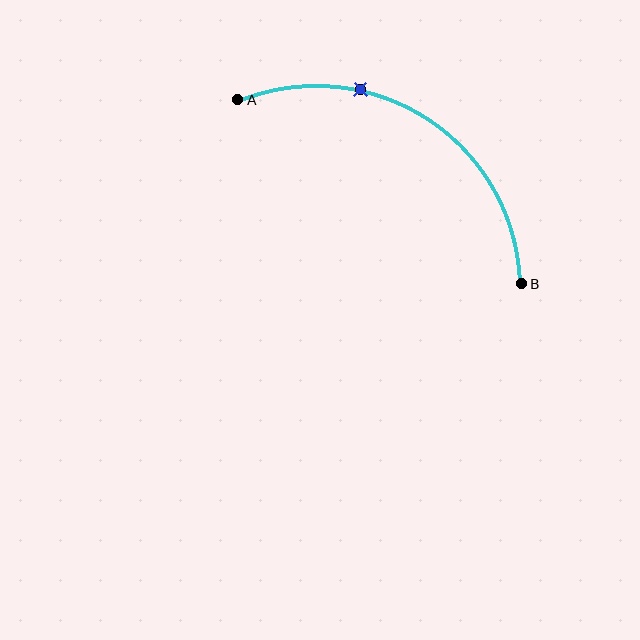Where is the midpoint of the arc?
The arc midpoint is the point on the curve farthest from the straight line joining A and B. It sits above that line.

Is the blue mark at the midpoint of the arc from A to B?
No. The blue mark lies on the arc but is closer to endpoint A. The arc midpoint would be at the point on the curve equidistant along the arc from both A and B.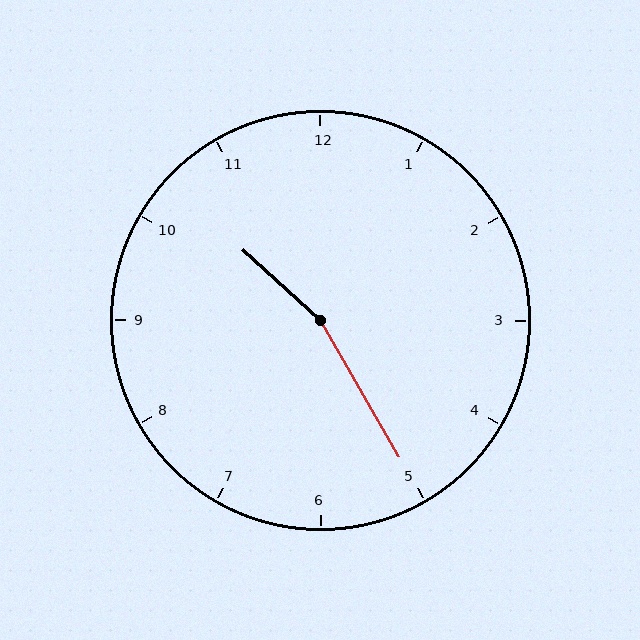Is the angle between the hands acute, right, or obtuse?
It is obtuse.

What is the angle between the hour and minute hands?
Approximately 162 degrees.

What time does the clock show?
10:25.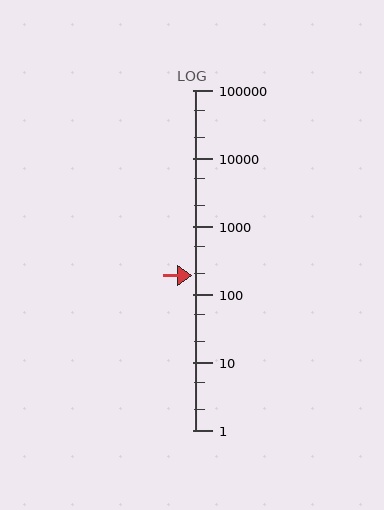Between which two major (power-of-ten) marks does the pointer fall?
The pointer is between 100 and 1000.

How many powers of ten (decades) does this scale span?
The scale spans 5 decades, from 1 to 100000.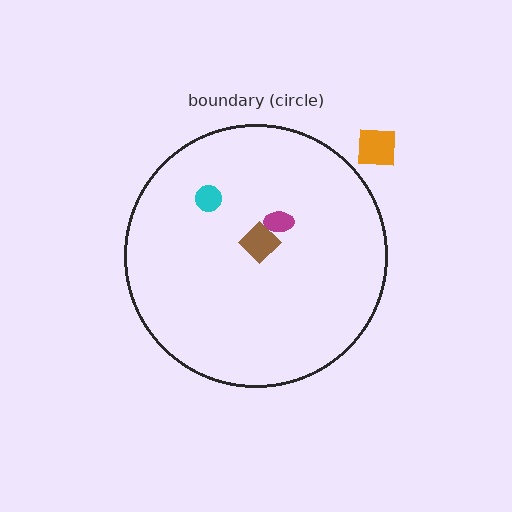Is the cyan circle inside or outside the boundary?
Inside.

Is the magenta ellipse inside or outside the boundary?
Inside.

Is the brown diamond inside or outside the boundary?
Inside.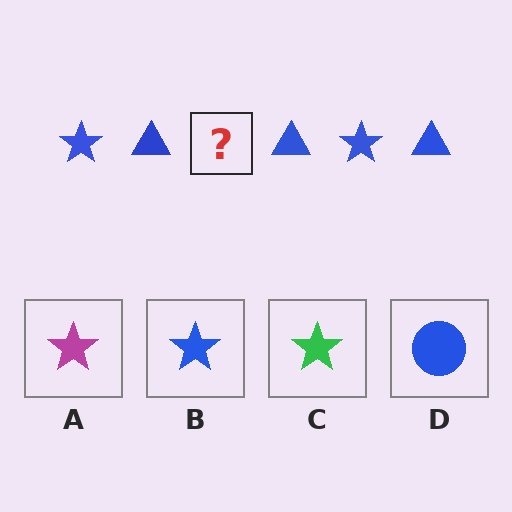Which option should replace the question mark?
Option B.